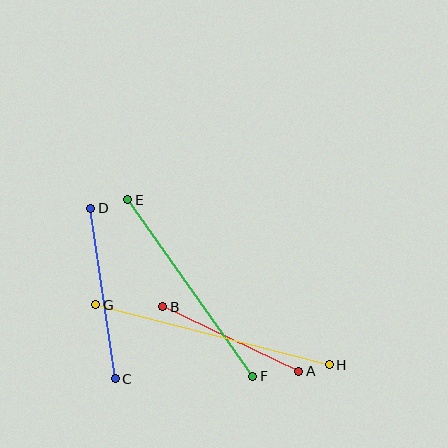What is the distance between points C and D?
The distance is approximately 172 pixels.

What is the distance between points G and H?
The distance is approximately 241 pixels.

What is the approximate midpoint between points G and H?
The midpoint is at approximately (213, 335) pixels.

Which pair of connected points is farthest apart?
Points G and H are farthest apart.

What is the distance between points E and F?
The distance is approximately 216 pixels.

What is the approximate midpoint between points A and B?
The midpoint is at approximately (231, 339) pixels.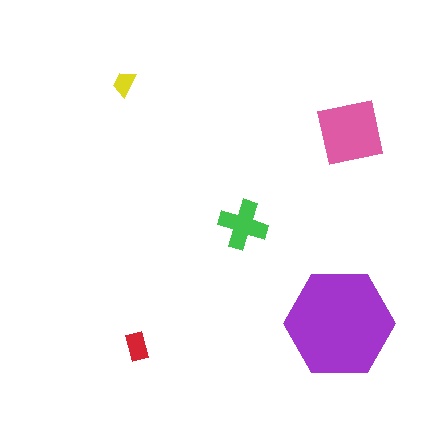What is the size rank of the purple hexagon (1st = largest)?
1st.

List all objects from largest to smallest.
The purple hexagon, the pink square, the green cross, the red rectangle, the yellow trapezoid.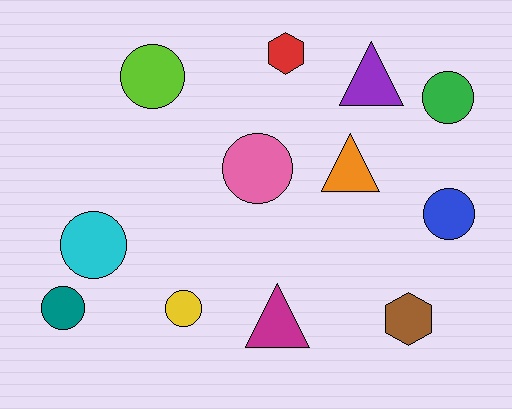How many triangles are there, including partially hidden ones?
There are 3 triangles.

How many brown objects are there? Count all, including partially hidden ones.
There is 1 brown object.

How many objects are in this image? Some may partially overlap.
There are 12 objects.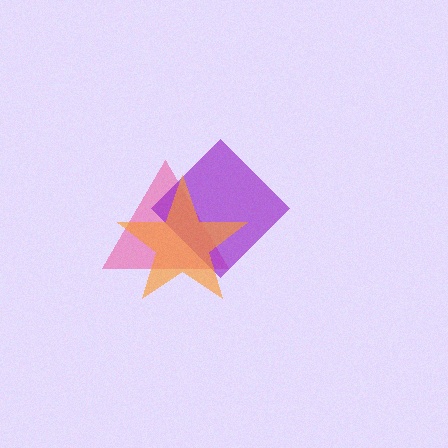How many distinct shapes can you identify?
There are 3 distinct shapes: a pink triangle, a purple diamond, an orange star.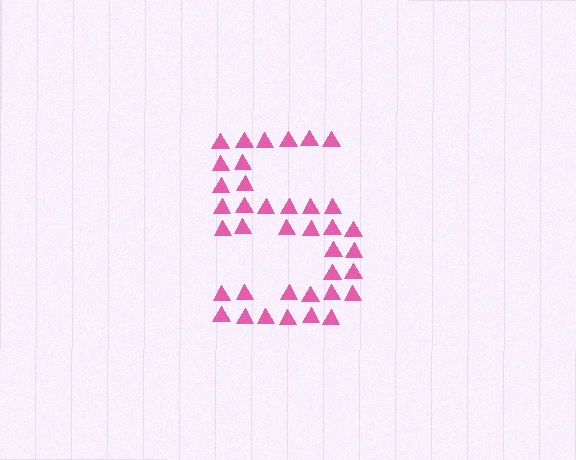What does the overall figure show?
The overall figure shows the digit 5.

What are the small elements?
The small elements are triangles.